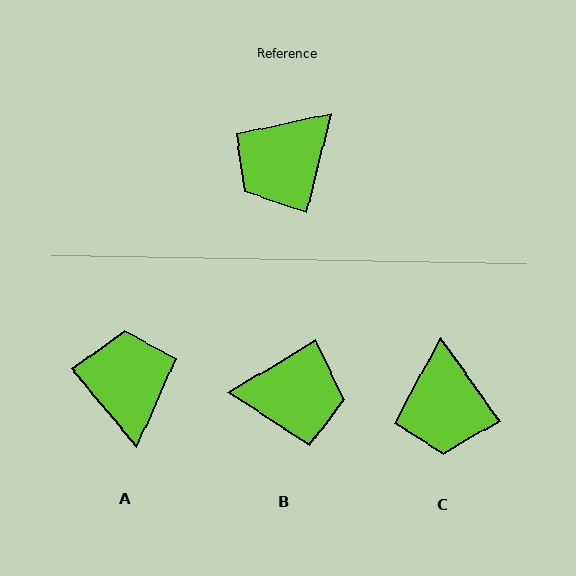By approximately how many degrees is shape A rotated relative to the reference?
Approximately 126 degrees clockwise.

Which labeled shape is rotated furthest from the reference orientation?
B, about 135 degrees away.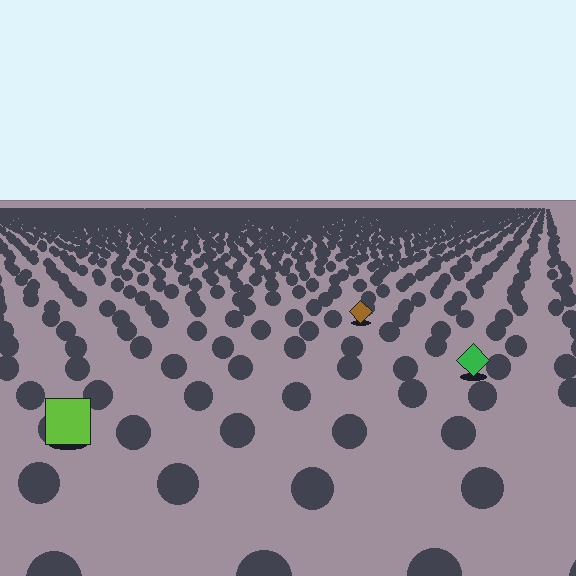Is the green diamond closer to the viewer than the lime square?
No. The lime square is closer — you can tell from the texture gradient: the ground texture is coarser near it.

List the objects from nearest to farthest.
From nearest to farthest: the lime square, the green diamond, the brown diamond.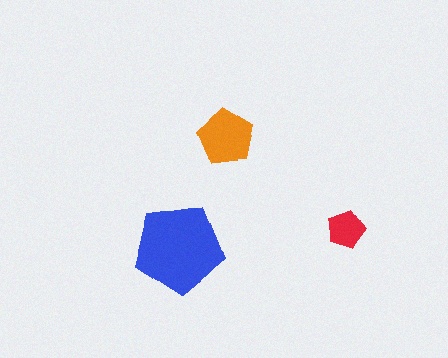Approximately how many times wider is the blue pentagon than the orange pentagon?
About 1.5 times wider.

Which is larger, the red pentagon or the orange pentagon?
The orange one.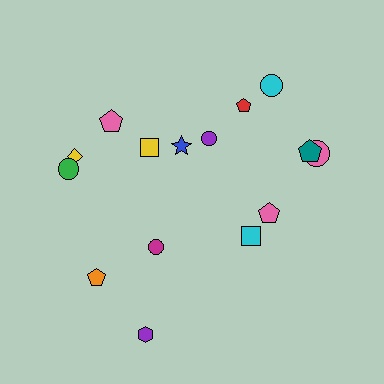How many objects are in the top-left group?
There are 4 objects.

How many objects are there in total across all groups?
There are 15 objects.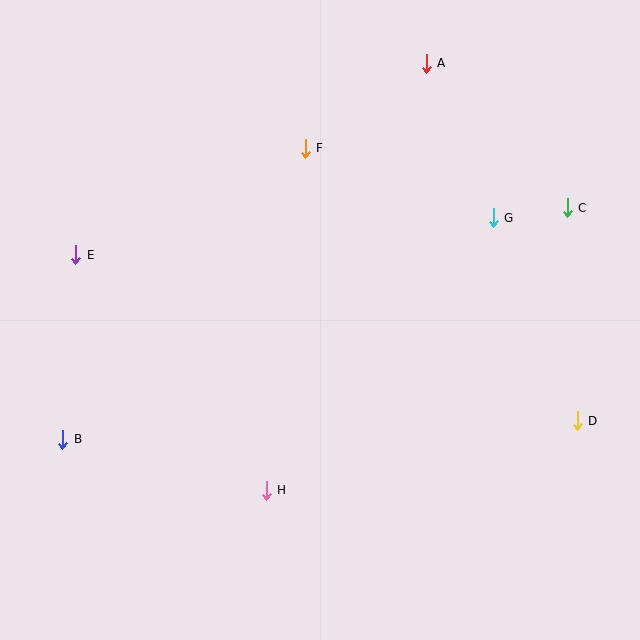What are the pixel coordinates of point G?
Point G is at (493, 218).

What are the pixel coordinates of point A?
Point A is at (426, 63).